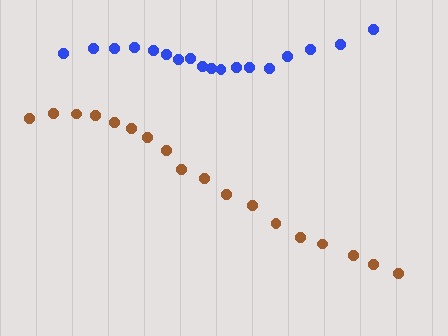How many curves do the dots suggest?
There are 2 distinct paths.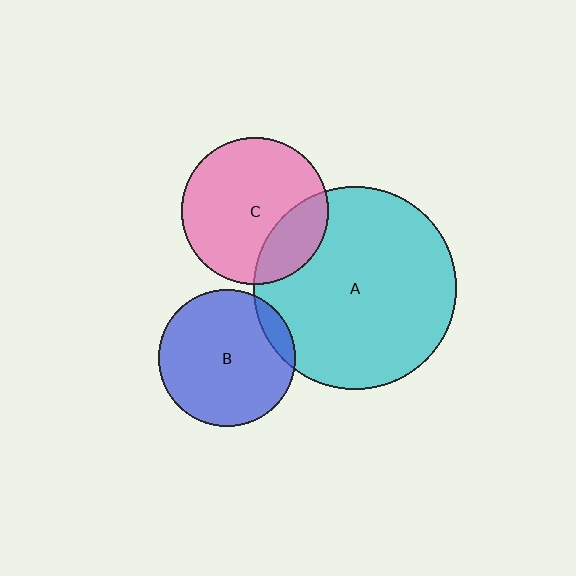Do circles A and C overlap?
Yes.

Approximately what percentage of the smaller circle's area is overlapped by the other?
Approximately 25%.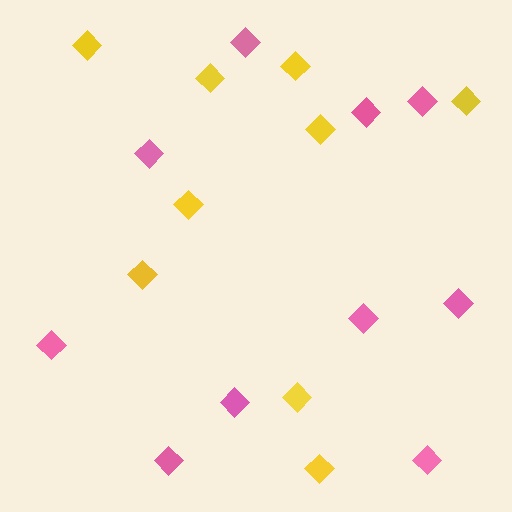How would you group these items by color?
There are 2 groups: one group of pink diamonds (10) and one group of yellow diamonds (9).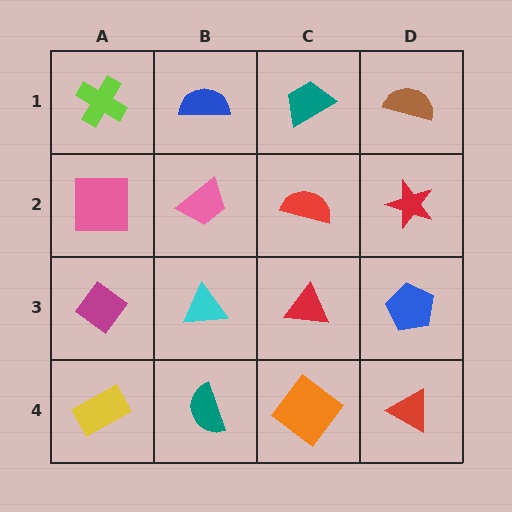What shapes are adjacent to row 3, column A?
A pink square (row 2, column A), a yellow rectangle (row 4, column A), a cyan triangle (row 3, column B).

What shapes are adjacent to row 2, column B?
A blue semicircle (row 1, column B), a cyan triangle (row 3, column B), a pink square (row 2, column A), a red semicircle (row 2, column C).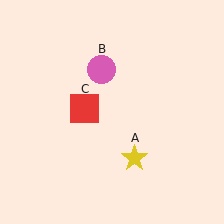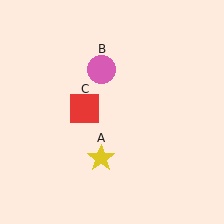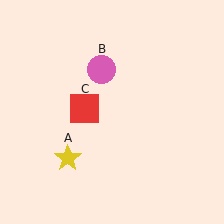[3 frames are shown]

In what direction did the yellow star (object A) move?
The yellow star (object A) moved left.